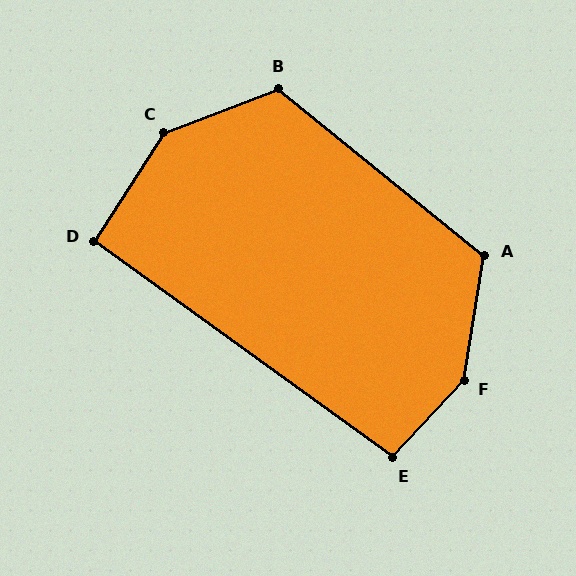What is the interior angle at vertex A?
Approximately 120 degrees (obtuse).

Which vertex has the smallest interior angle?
D, at approximately 94 degrees.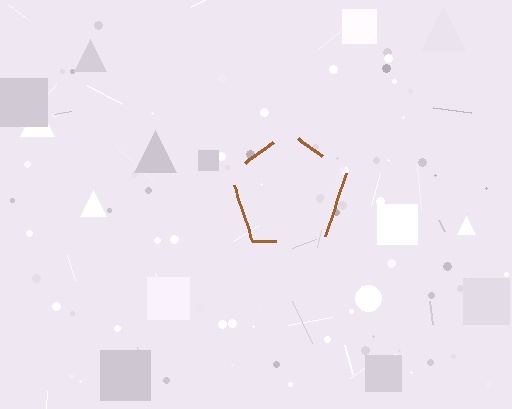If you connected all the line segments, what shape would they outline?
They would outline a pentagon.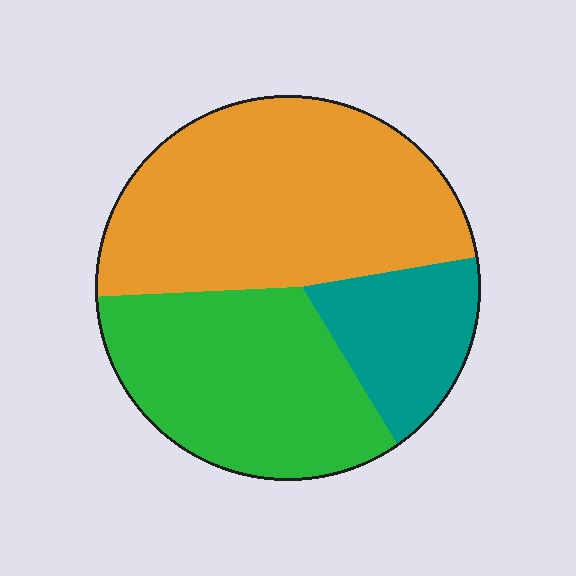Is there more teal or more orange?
Orange.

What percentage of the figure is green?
Green takes up about one third (1/3) of the figure.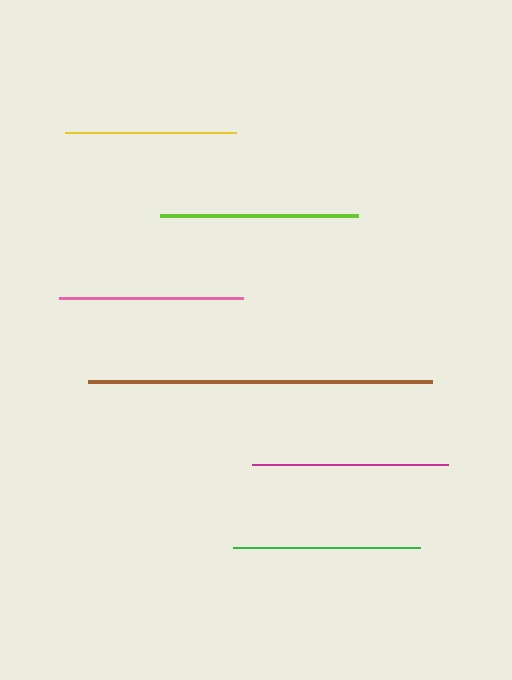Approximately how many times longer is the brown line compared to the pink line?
The brown line is approximately 1.9 times the length of the pink line.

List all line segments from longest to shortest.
From longest to shortest: brown, lime, magenta, green, pink, yellow.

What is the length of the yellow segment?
The yellow segment is approximately 171 pixels long.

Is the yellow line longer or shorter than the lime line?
The lime line is longer than the yellow line.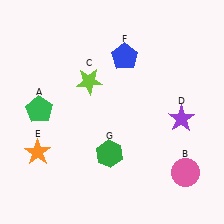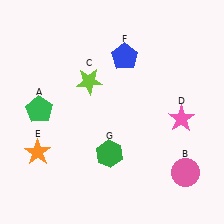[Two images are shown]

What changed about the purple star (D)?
In Image 1, D is purple. In Image 2, it changed to pink.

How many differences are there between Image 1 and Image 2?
There is 1 difference between the two images.